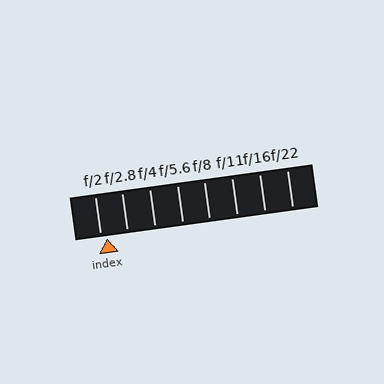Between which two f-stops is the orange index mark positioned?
The index mark is between f/2 and f/2.8.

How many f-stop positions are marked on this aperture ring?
There are 8 f-stop positions marked.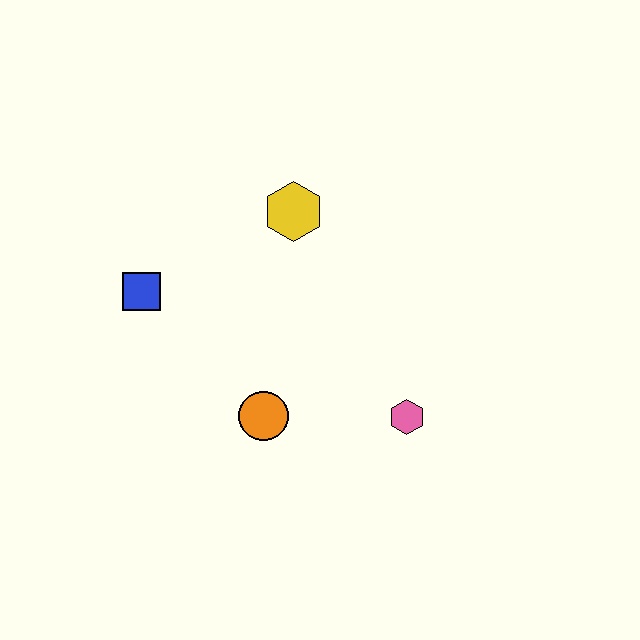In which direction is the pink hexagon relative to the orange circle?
The pink hexagon is to the right of the orange circle.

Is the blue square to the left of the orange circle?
Yes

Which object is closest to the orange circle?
The pink hexagon is closest to the orange circle.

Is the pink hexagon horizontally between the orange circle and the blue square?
No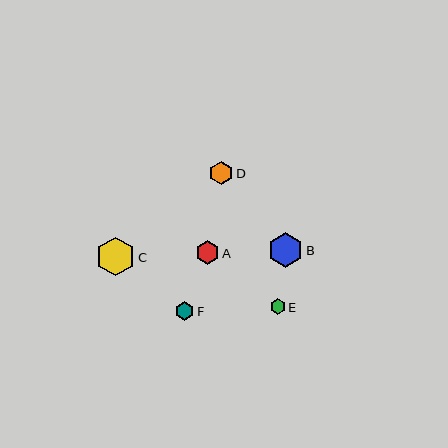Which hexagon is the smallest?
Hexagon E is the smallest with a size of approximately 15 pixels.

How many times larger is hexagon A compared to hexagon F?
Hexagon A is approximately 1.3 times the size of hexagon F.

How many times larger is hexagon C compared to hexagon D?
Hexagon C is approximately 1.6 times the size of hexagon D.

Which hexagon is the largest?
Hexagon C is the largest with a size of approximately 38 pixels.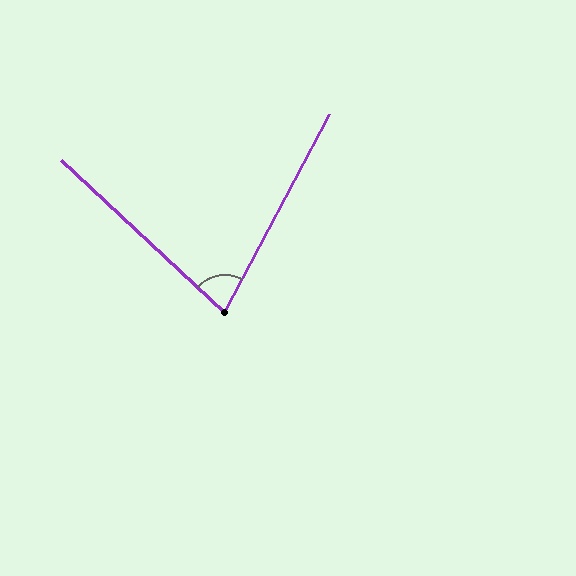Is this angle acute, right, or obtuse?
It is acute.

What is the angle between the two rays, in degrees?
Approximately 75 degrees.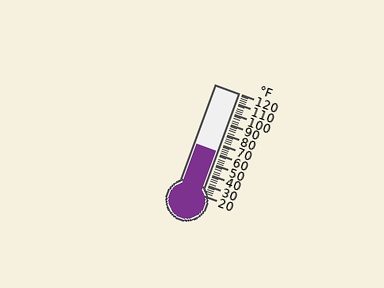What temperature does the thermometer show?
The thermometer shows approximately 62°F.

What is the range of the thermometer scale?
The thermometer scale ranges from 20°F to 120°F.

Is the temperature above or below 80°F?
The temperature is below 80°F.